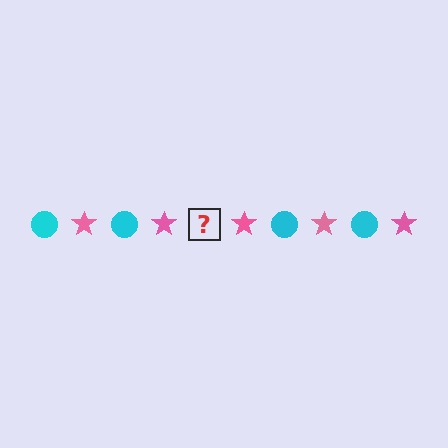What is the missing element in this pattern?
The missing element is a cyan circle.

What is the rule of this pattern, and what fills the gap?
The rule is that the pattern alternates between cyan circle and pink star. The gap should be filled with a cyan circle.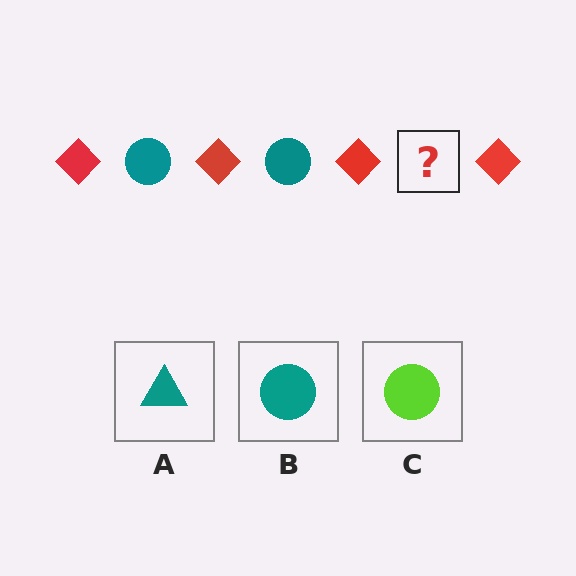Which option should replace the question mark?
Option B.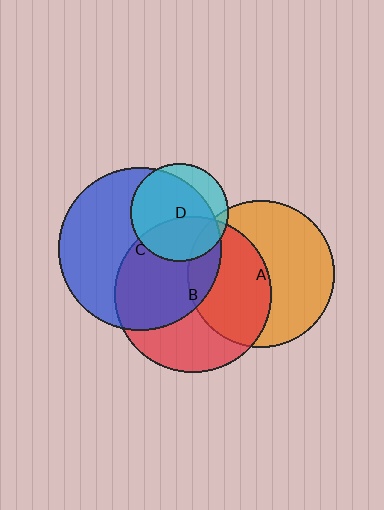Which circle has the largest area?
Circle C (blue).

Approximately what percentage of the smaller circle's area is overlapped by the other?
Approximately 45%.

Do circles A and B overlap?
Yes.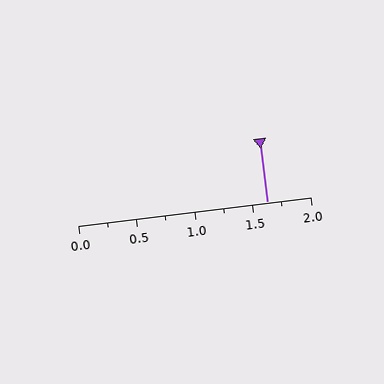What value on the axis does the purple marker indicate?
The marker indicates approximately 1.62.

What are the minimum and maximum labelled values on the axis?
The axis runs from 0.0 to 2.0.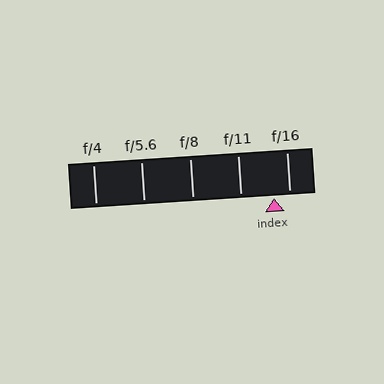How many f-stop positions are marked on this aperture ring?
There are 5 f-stop positions marked.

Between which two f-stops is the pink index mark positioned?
The index mark is between f/11 and f/16.